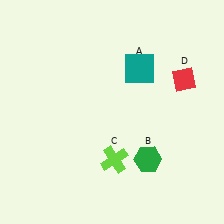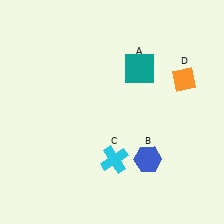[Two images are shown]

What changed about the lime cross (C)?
In Image 1, C is lime. In Image 2, it changed to cyan.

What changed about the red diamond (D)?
In Image 1, D is red. In Image 2, it changed to orange.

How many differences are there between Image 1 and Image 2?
There are 3 differences between the two images.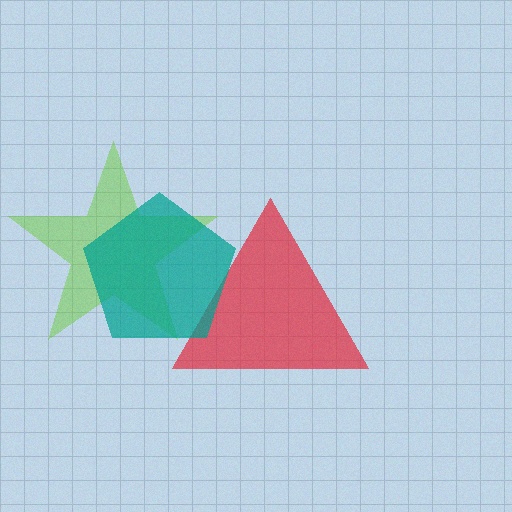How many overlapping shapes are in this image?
There are 3 overlapping shapes in the image.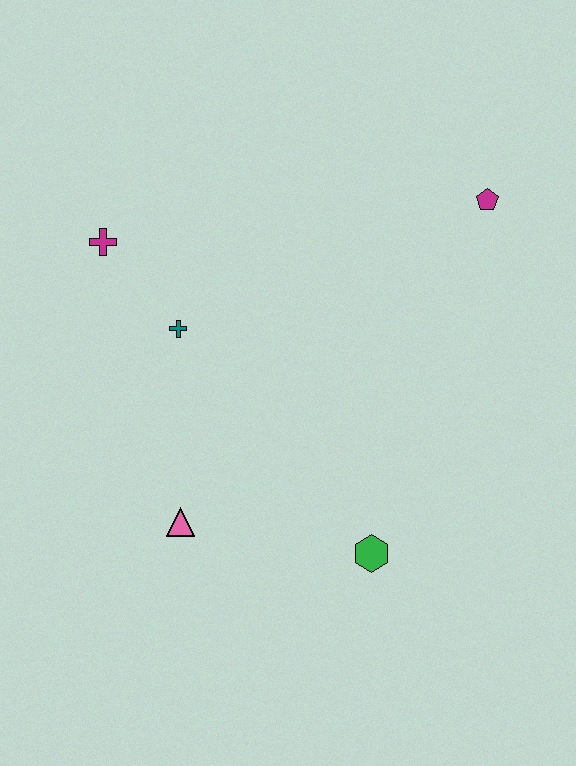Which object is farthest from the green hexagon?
The magenta cross is farthest from the green hexagon.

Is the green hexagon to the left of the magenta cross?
No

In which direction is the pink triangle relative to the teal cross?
The pink triangle is below the teal cross.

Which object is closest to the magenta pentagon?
The teal cross is closest to the magenta pentagon.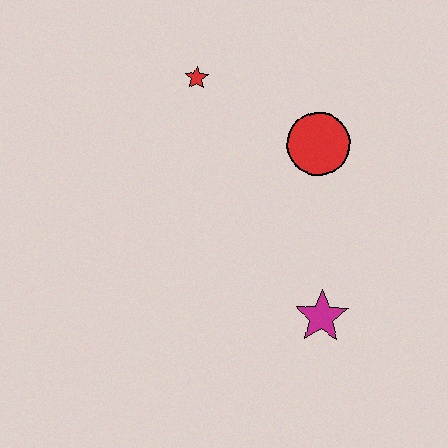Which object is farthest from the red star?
The magenta star is farthest from the red star.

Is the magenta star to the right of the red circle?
Yes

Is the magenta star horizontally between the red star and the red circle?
No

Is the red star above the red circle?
Yes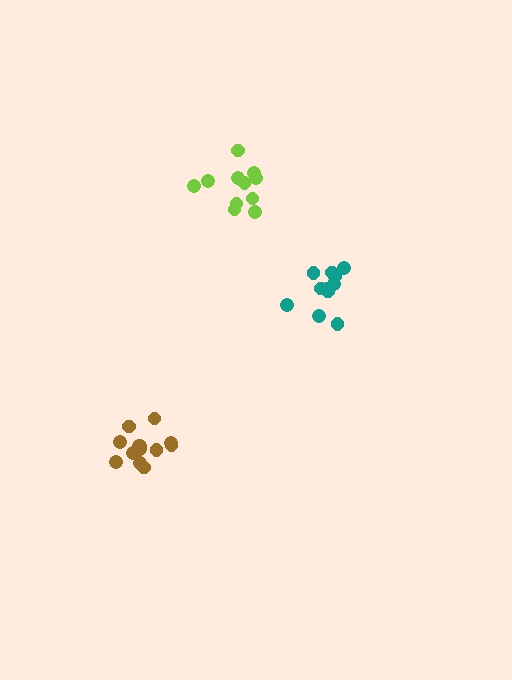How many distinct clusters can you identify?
There are 3 distinct clusters.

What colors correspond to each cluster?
The clusters are colored: teal, lime, brown.